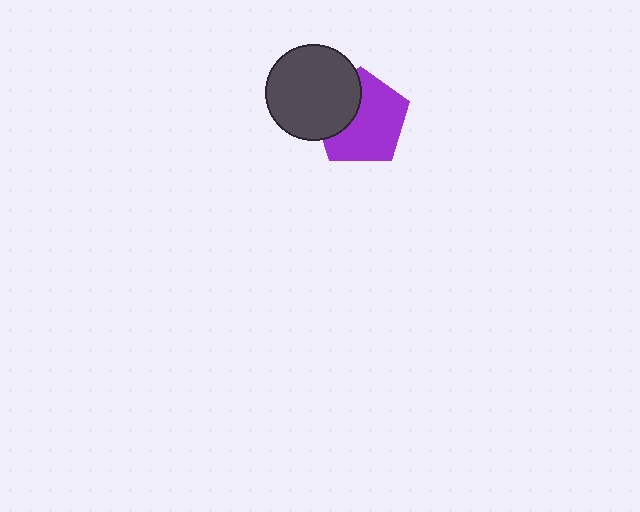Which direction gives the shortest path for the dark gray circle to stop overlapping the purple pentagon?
Moving left gives the shortest separation.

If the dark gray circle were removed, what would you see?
You would see the complete purple pentagon.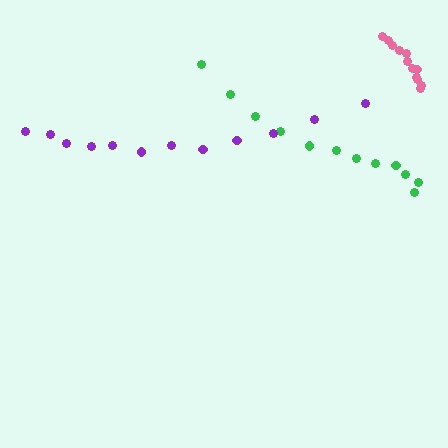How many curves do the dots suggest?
There are 3 distinct paths.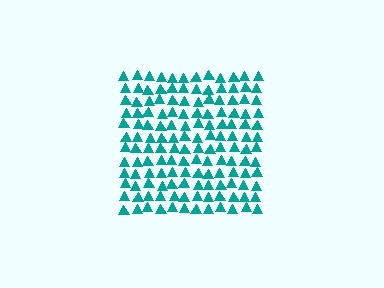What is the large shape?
The large shape is a square.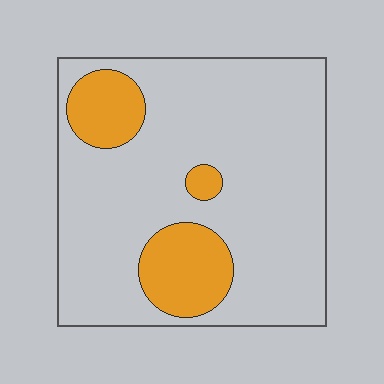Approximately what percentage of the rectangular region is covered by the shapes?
Approximately 20%.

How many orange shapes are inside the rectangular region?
3.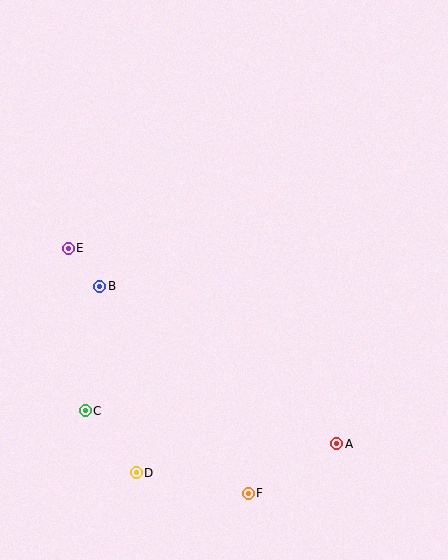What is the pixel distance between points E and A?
The distance between E and A is 332 pixels.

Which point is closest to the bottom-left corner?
Point D is closest to the bottom-left corner.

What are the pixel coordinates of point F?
Point F is at (248, 493).